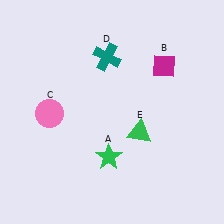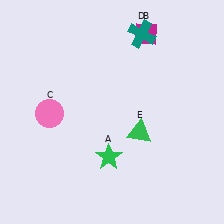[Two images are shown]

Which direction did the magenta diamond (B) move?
The magenta diamond (B) moved up.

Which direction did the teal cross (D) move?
The teal cross (D) moved right.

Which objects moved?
The objects that moved are: the magenta diamond (B), the teal cross (D).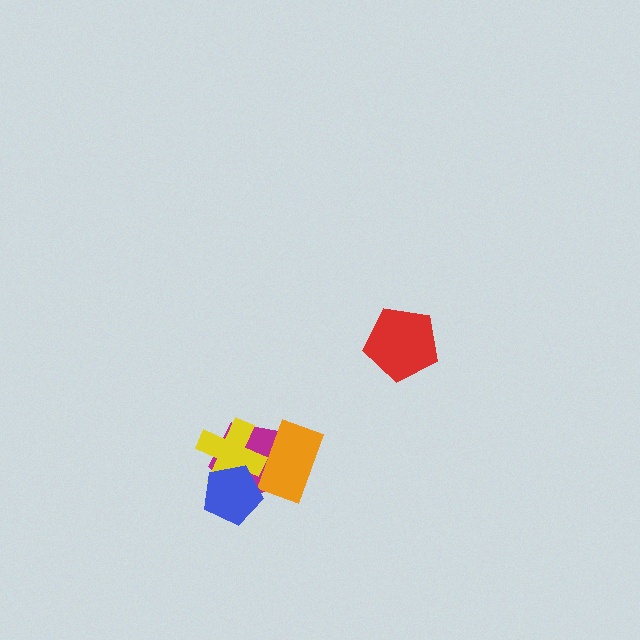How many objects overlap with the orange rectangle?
2 objects overlap with the orange rectangle.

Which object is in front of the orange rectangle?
The yellow cross is in front of the orange rectangle.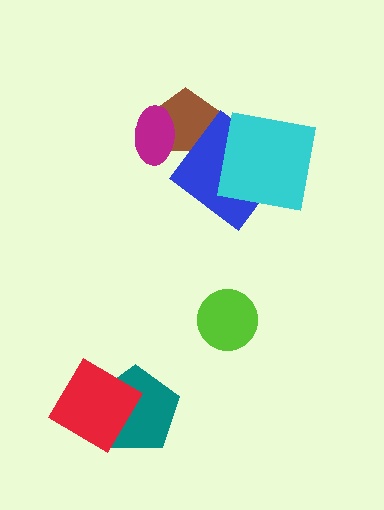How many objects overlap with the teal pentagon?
1 object overlaps with the teal pentagon.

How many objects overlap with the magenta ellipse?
1 object overlaps with the magenta ellipse.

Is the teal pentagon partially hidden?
Yes, it is partially covered by another shape.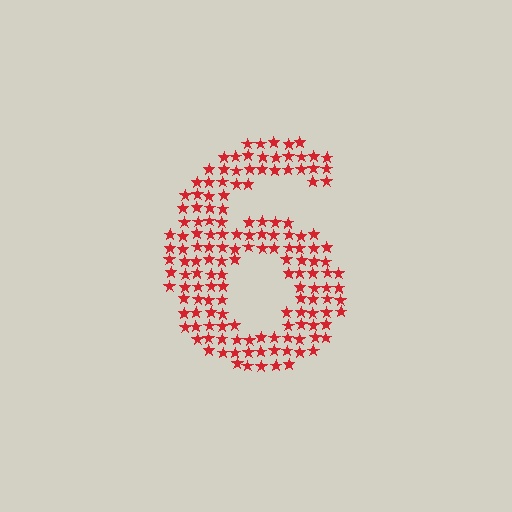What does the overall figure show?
The overall figure shows the digit 6.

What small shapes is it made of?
It is made of small stars.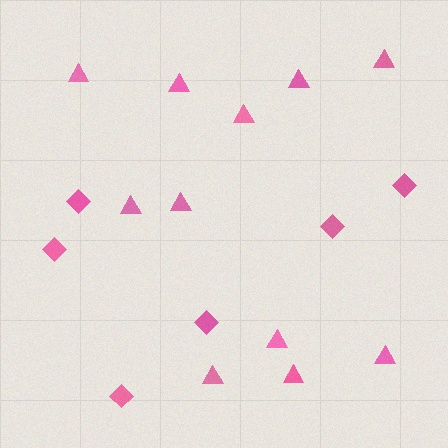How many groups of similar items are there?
There are 2 groups: one group of triangles (11) and one group of diamonds (6).